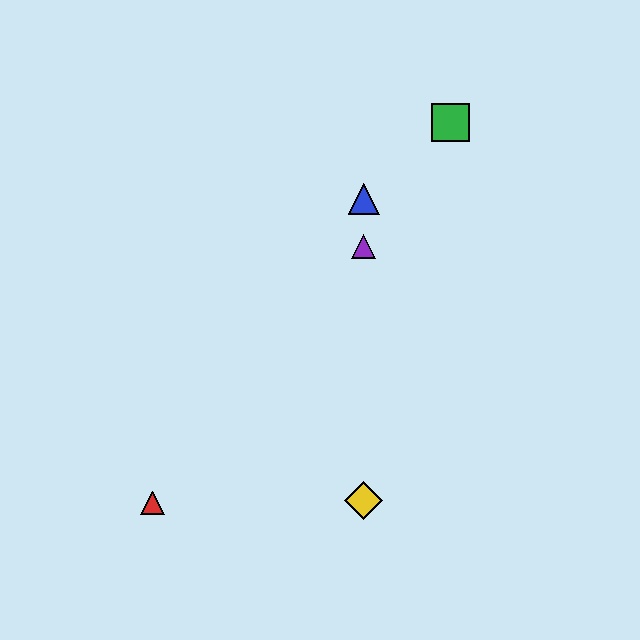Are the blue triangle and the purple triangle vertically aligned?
Yes, both are at x≈364.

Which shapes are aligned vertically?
The blue triangle, the yellow diamond, the purple triangle are aligned vertically.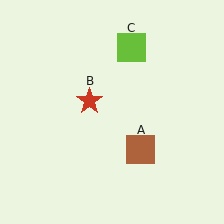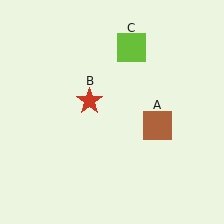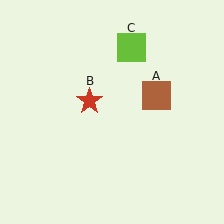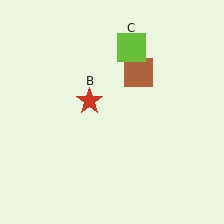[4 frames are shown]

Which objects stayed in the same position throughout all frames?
Red star (object B) and lime square (object C) remained stationary.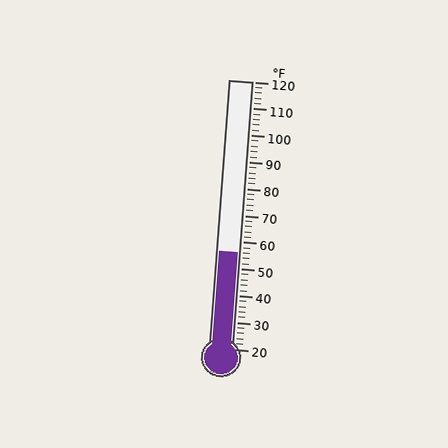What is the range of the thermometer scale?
The thermometer scale ranges from 20°F to 120°F.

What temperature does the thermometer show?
The thermometer shows approximately 56°F.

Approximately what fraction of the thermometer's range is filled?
The thermometer is filled to approximately 35% of its range.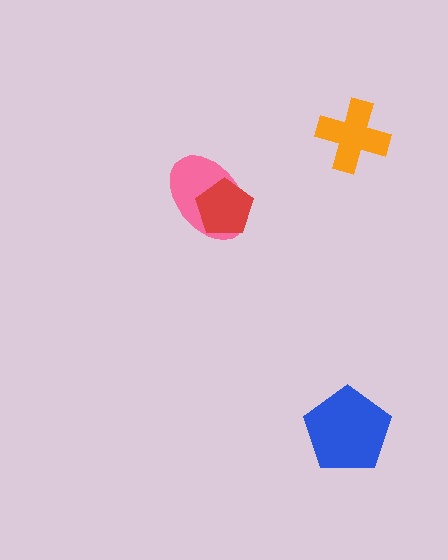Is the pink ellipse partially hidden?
Yes, it is partially covered by another shape.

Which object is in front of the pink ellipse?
The red pentagon is in front of the pink ellipse.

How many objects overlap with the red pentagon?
1 object overlaps with the red pentagon.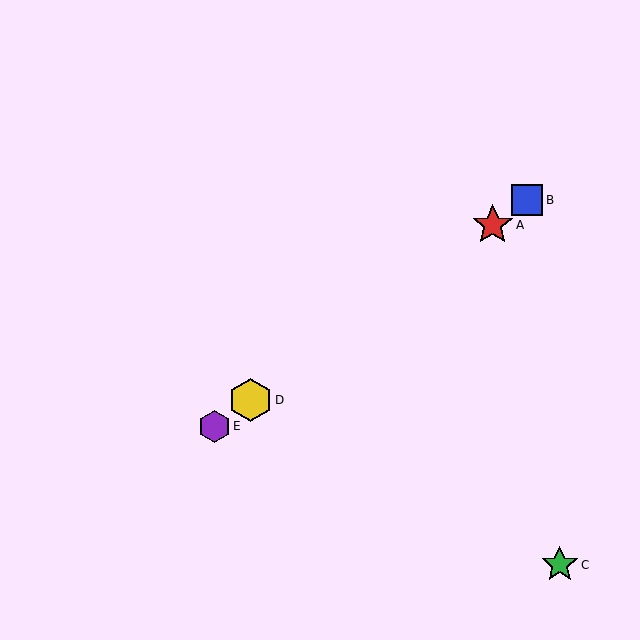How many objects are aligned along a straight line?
4 objects (A, B, D, E) are aligned along a straight line.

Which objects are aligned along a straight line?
Objects A, B, D, E are aligned along a straight line.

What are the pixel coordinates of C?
Object C is at (560, 565).